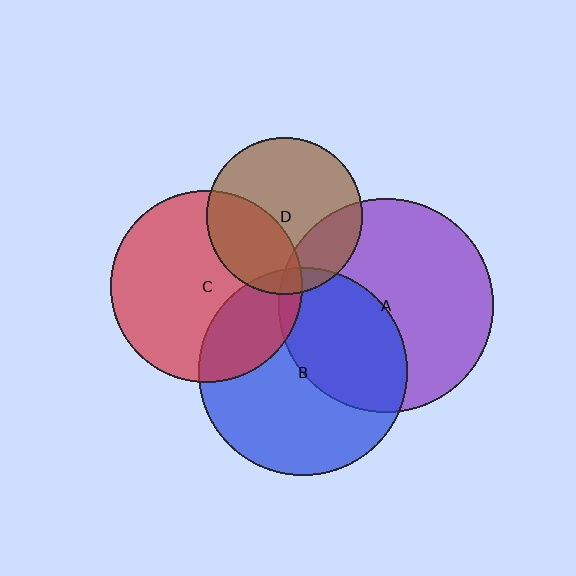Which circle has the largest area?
Circle A (purple).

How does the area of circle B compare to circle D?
Approximately 1.8 times.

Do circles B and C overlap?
Yes.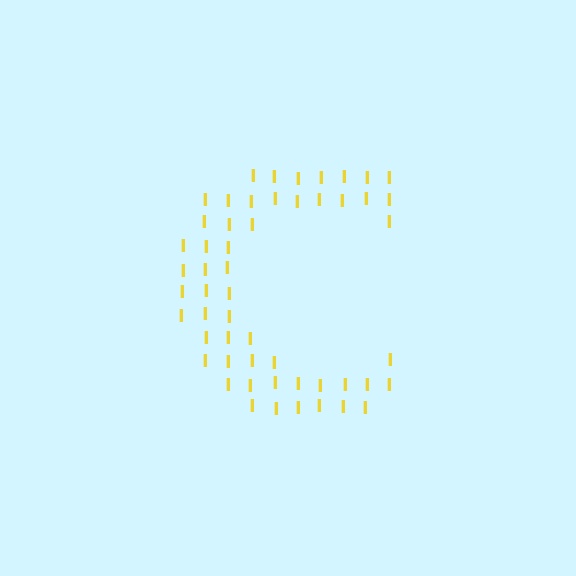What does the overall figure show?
The overall figure shows the letter C.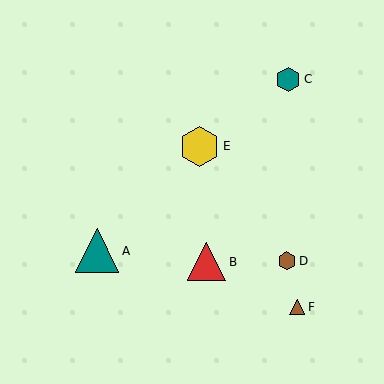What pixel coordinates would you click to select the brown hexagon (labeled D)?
Click at (287, 261) to select the brown hexagon D.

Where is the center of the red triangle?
The center of the red triangle is at (207, 262).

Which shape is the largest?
The teal triangle (labeled A) is the largest.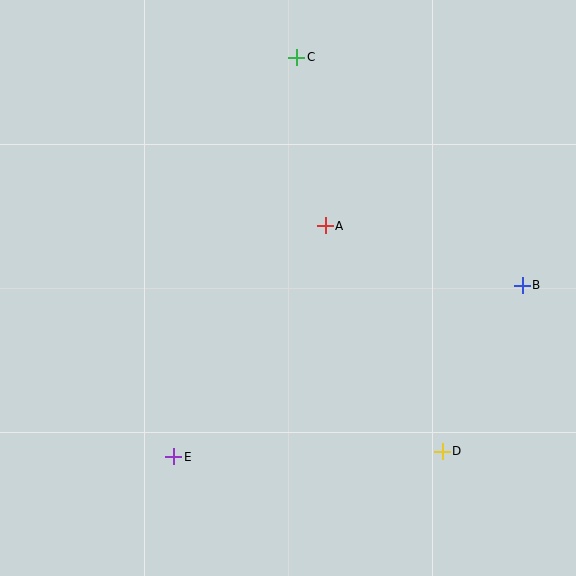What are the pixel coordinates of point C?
Point C is at (297, 57).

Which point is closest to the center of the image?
Point A at (325, 226) is closest to the center.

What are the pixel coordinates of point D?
Point D is at (442, 451).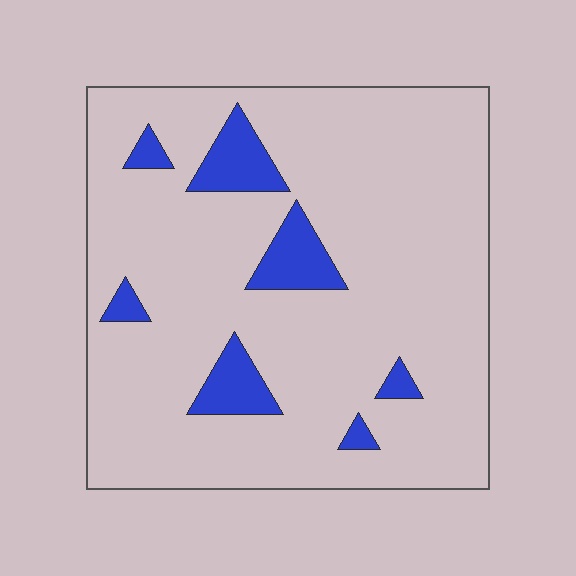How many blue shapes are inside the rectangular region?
7.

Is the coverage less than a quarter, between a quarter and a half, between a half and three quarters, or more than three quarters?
Less than a quarter.